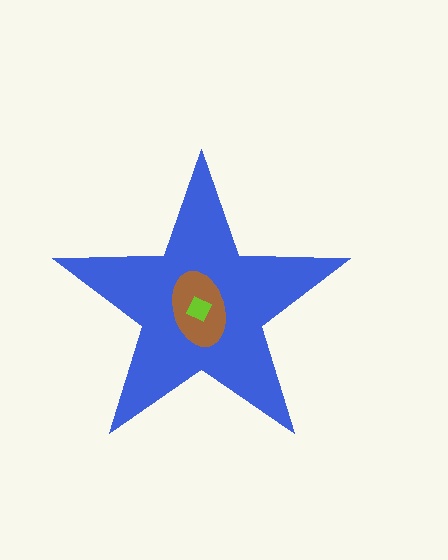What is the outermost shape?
The blue star.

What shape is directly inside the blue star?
The brown ellipse.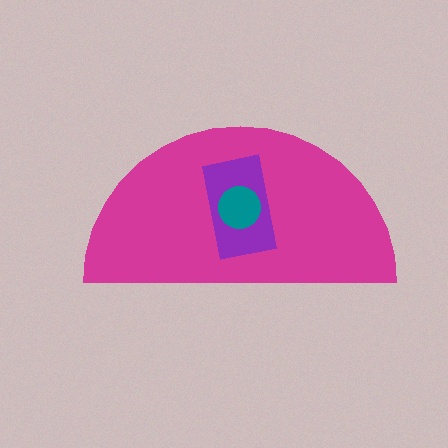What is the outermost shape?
The magenta semicircle.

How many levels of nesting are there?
3.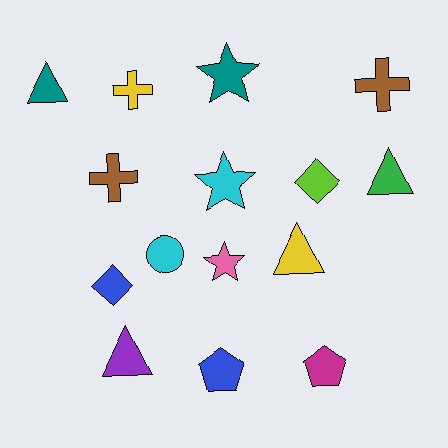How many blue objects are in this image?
There are 2 blue objects.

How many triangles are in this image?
There are 4 triangles.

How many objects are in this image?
There are 15 objects.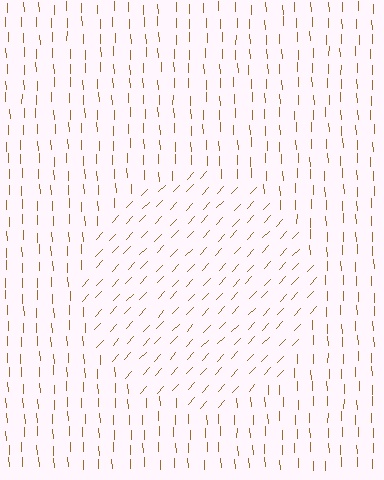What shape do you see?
I see a circle.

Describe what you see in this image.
The image is filled with small brown line segments. A circle region in the image has lines oriented differently from the surrounding lines, creating a visible texture boundary.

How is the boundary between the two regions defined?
The boundary is defined purely by a change in line orientation (approximately 45 degrees difference). All lines are the same color and thickness.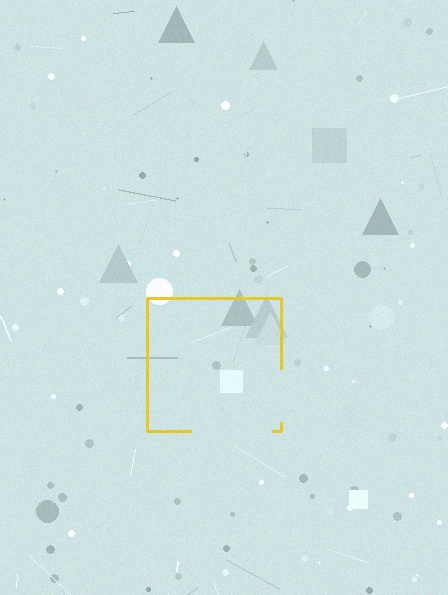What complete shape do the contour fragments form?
The contour fragments form a square.